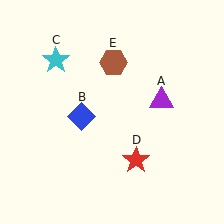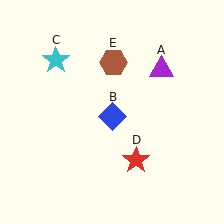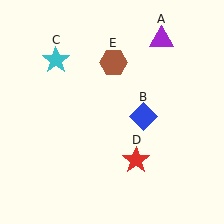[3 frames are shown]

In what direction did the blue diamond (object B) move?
The blue diamond (object B) moved right.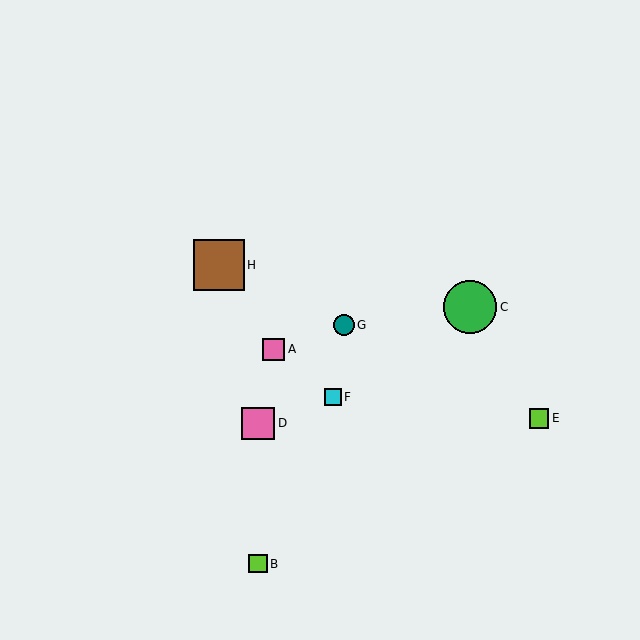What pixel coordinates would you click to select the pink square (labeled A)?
Click at (274, 349) to select the pink square A.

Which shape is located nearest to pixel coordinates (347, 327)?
The teal circle (labeled G) at (344, 325) is nearest to that location.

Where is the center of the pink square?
The center of the pink square is at (258, 423).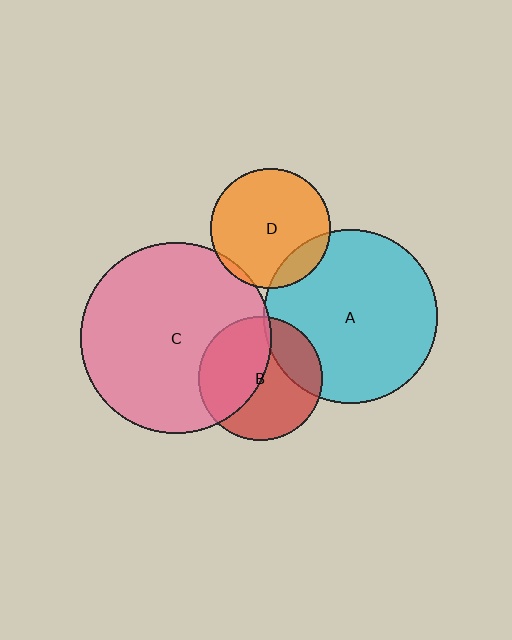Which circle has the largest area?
Circle C (pink).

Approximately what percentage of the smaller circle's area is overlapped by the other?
Approximately 5%.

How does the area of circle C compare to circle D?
Approximately 2.5 times.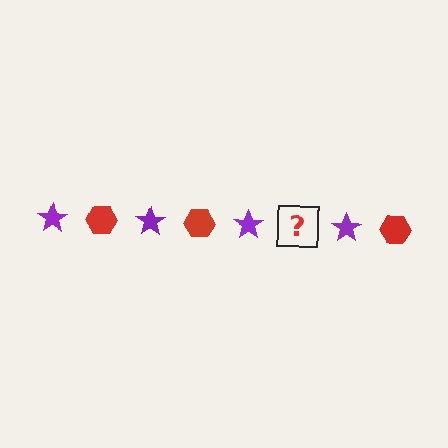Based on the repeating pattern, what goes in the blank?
The blank should be a red hexagon.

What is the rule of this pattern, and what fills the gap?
The rule is that the pattern alternates between purple star and red hexagon. The gap should be filled with a red hexagon.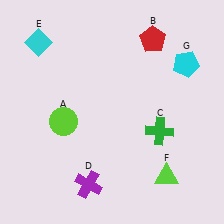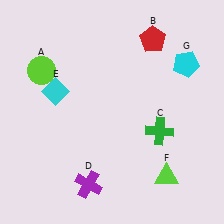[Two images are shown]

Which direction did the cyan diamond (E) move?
The cyan diamond (E) moved down.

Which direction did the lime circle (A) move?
The lime circle (A) moved up.